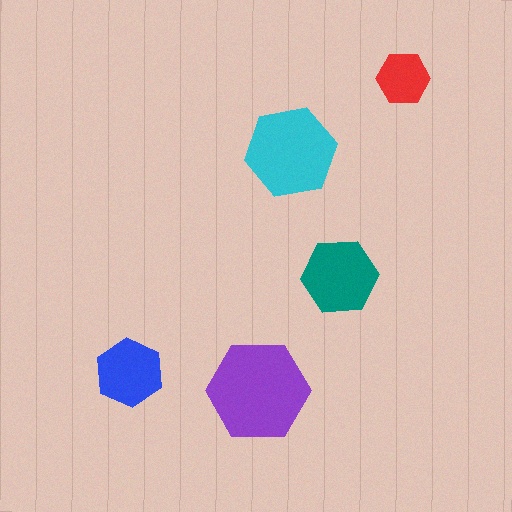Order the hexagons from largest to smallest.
the purple one, the cyan one, the teal one, the blue one, the red one.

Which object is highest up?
The red hexagon is topmost.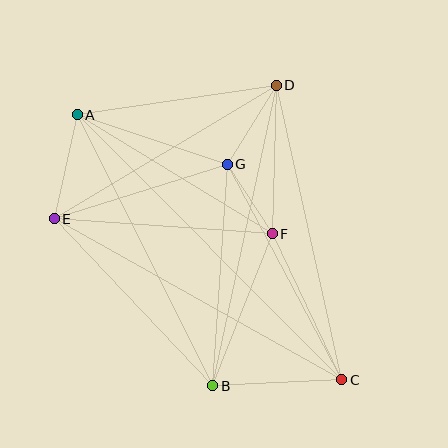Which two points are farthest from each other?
Points A and C are farthest from each other.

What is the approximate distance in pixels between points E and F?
The distance between E and F is approximately 218 pixels.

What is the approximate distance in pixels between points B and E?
The distance between B and E is approximately 230 pixels.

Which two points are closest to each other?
Points F and G are closest to each other.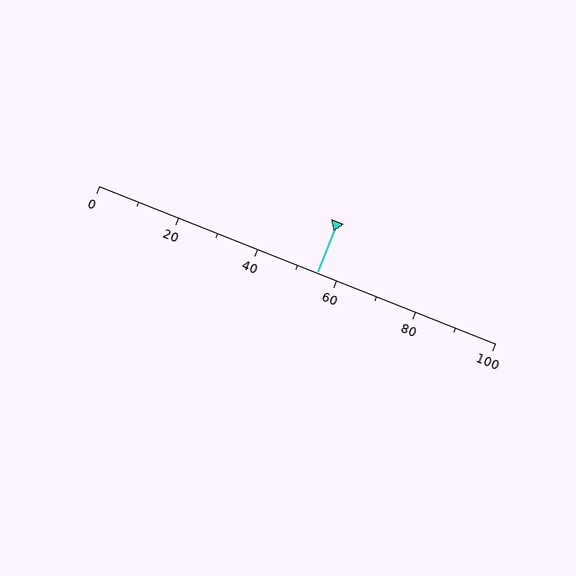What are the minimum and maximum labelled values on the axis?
The axis runs from 0 to 100.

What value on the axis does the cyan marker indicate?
The marker indicates approximately 55.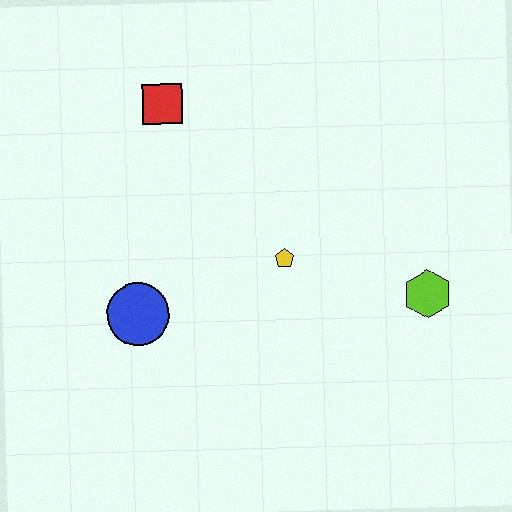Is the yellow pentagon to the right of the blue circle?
Yes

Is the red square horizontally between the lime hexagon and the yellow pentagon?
No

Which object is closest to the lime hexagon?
The yellow pentagon is closest to the lime hexagon.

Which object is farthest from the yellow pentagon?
The red square is farthest from the yellow pentagon.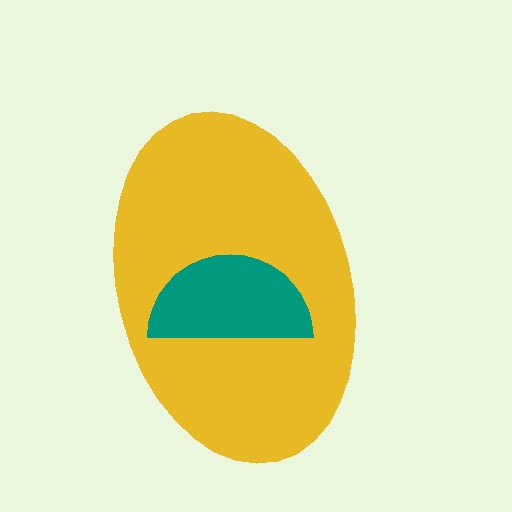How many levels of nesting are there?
2.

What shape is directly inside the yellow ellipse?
The teal semicircle.